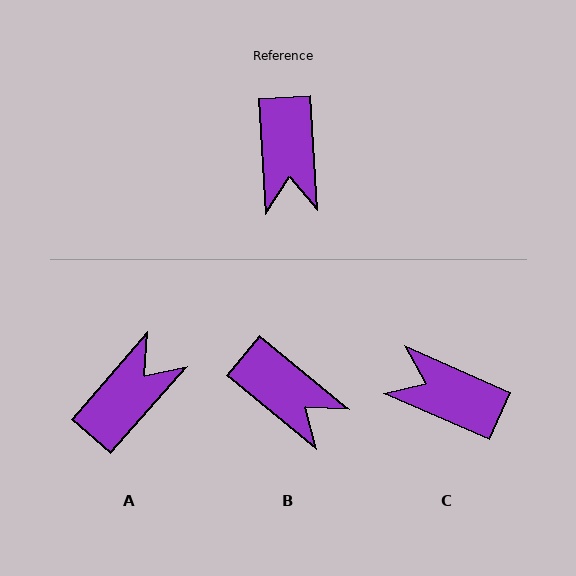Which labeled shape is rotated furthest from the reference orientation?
A, about 135 degrees away.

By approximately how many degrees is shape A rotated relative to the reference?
Approximately 135 degrees counter-clockwise.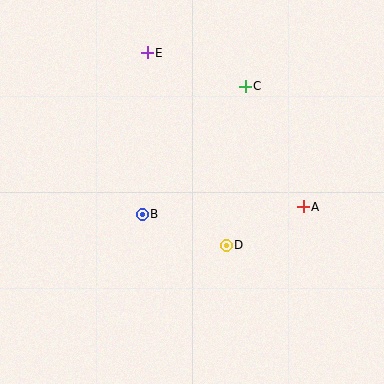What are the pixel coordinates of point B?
Point B is at (142, 214).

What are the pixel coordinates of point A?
Point A is at (303, 207).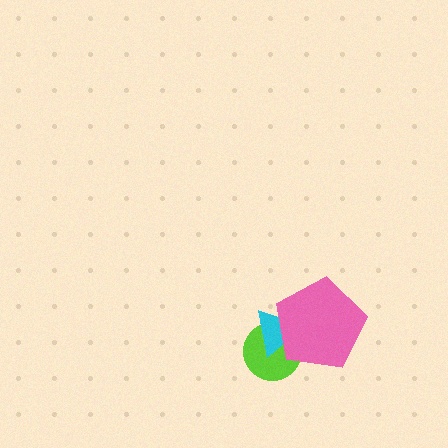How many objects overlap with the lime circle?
2 objects overlap with the lime circle.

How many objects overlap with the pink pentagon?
2 objects overlap with the pink pentagon.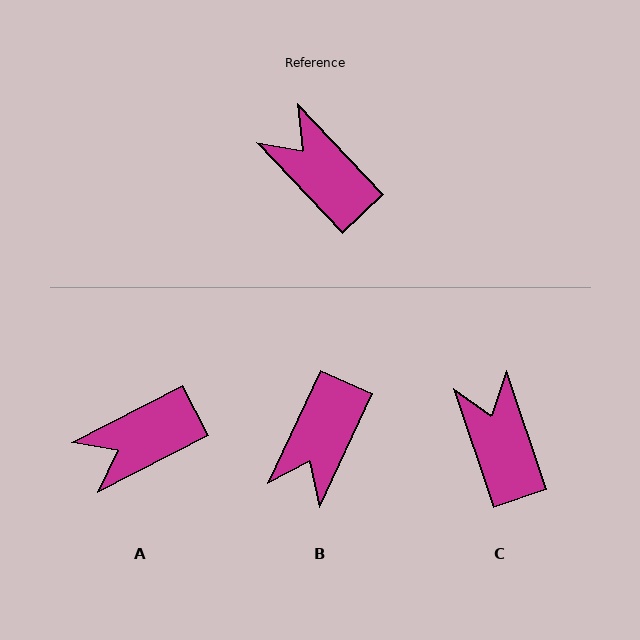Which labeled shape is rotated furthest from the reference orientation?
B, about 112 degrees away.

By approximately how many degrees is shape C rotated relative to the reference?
Approximately 25 degrees clockwise.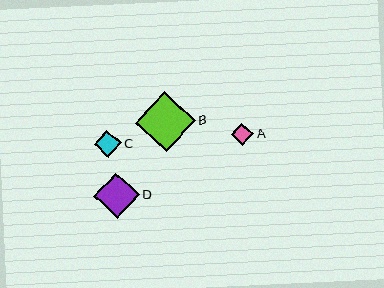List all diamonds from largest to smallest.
From largest to smallest: B, D, C, A.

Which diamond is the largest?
Diamond B is the largest with a size of approximately 60 pixels.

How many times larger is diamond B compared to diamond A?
Diamond B is approximately 2.7 times the size of diamond A.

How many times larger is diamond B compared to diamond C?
Diamond B is approximately 2.2 times the size of diamond C.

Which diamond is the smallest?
Diamond A is the smallest with a size of approximately 22 pixels.